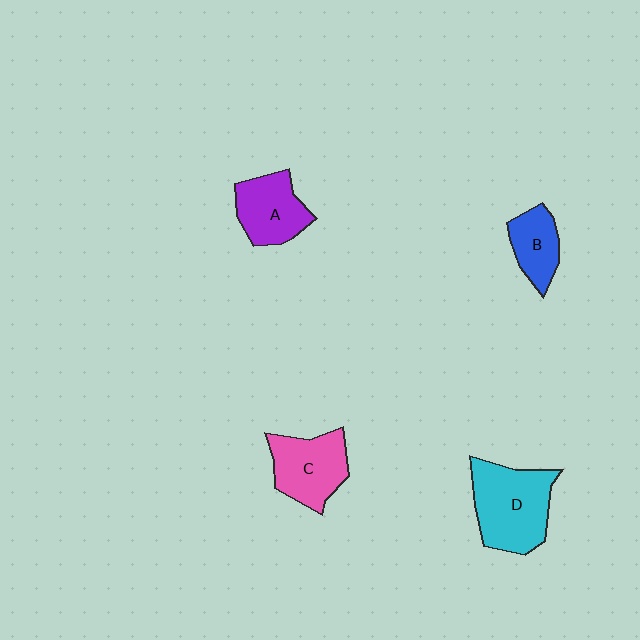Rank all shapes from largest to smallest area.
From largest to smallest: D (cyan), C (pink), A (purple), B (blue).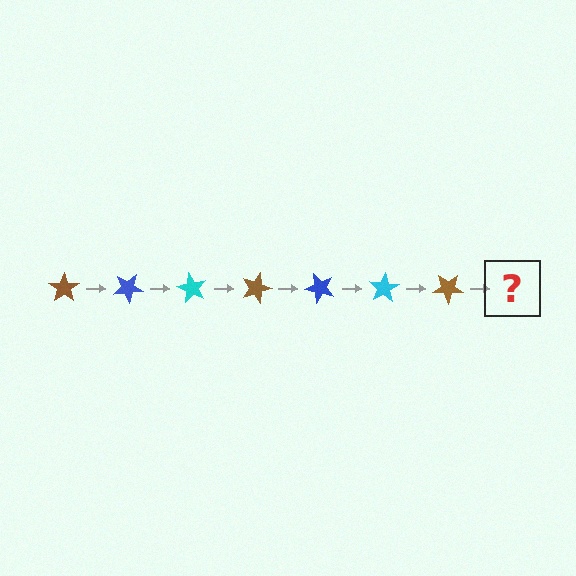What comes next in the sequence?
The next element should be a blue star, rotated 210 degrees from the start.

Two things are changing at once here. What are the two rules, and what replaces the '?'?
The two rules are that it rotates 30 degrees each step and the color cycles through brown, blue, and cyan. The '?' should be a blue star, rotated 210 degrees from the start.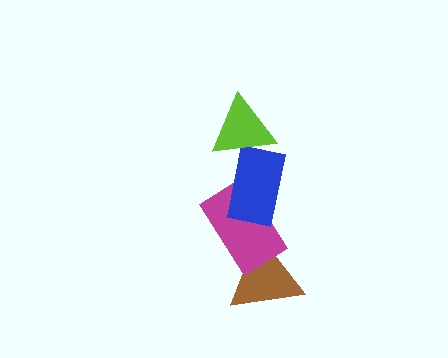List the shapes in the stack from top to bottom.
From top to bottom: the lime triangle, the blue rectangle, the magenta rectangle, the brown triangle.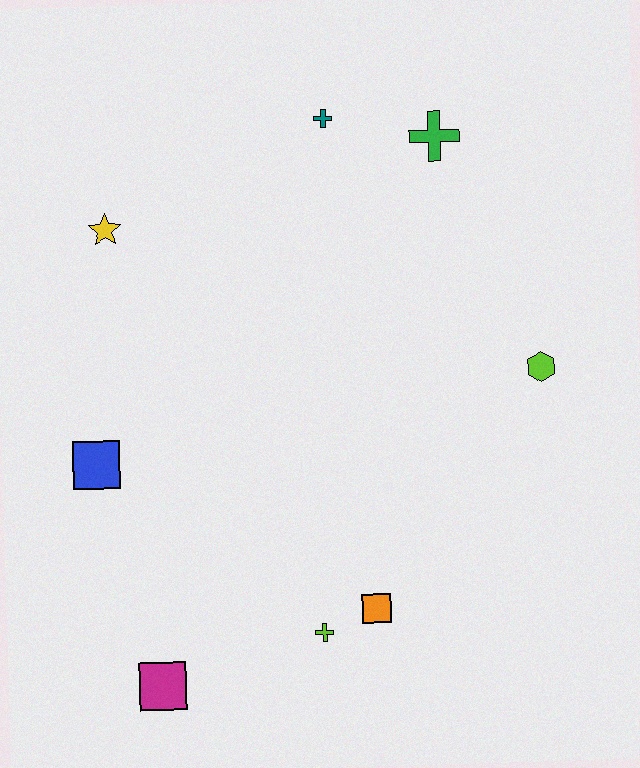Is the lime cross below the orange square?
Yes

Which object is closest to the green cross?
The teal cross is closest to the green cross.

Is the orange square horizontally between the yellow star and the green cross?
Yes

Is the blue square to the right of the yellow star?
No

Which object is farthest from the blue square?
The green cross is farthest from the blue square.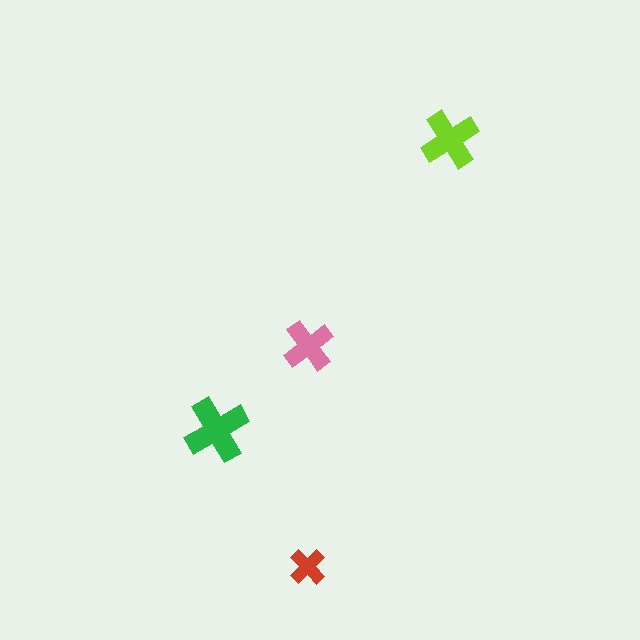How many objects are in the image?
There are 4 objects in the image.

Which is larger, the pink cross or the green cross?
The green one.